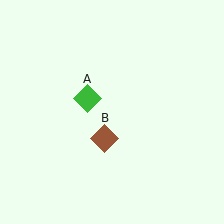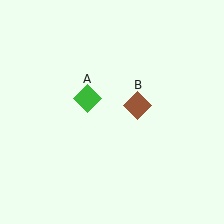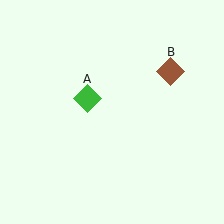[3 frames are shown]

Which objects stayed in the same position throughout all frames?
Green diamond (object A) remained stationary.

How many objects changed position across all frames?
1 object changed position: brown diamond (object B).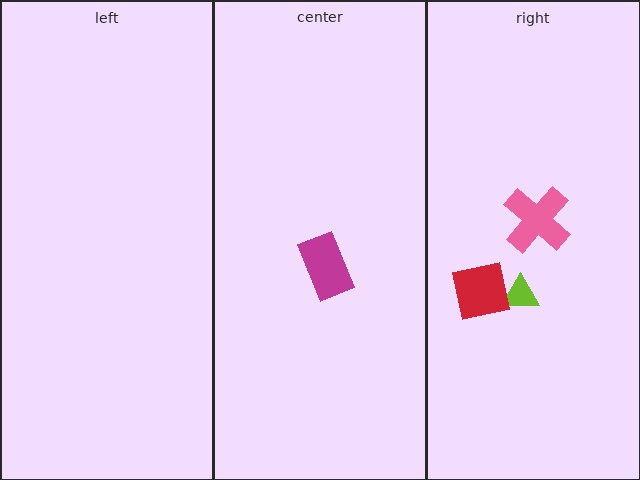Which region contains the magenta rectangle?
The center region.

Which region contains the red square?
The right region.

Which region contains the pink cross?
The right region.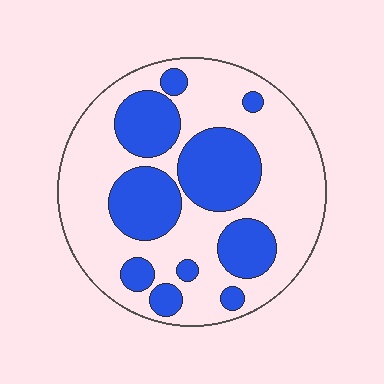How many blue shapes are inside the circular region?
10.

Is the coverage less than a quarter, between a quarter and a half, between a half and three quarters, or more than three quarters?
Between a quarter and a half.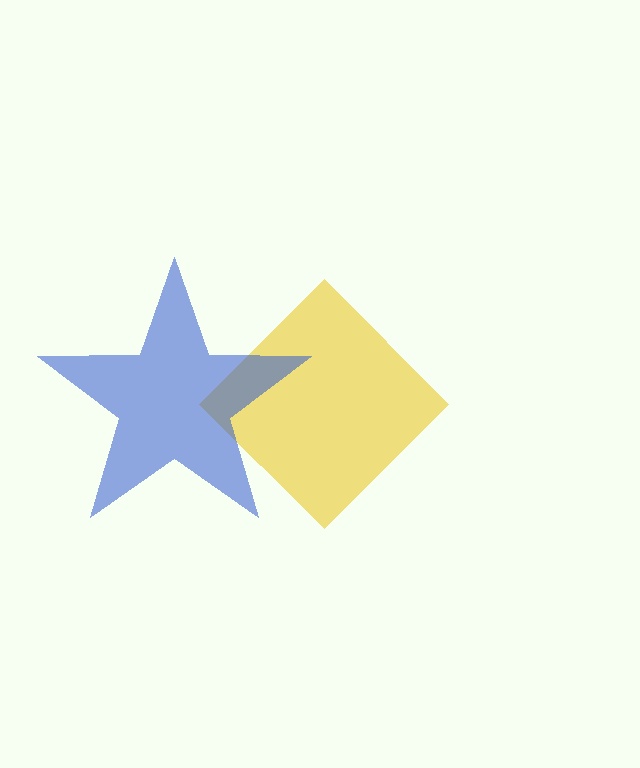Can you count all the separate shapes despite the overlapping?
Yes, there are 2 separate shapes.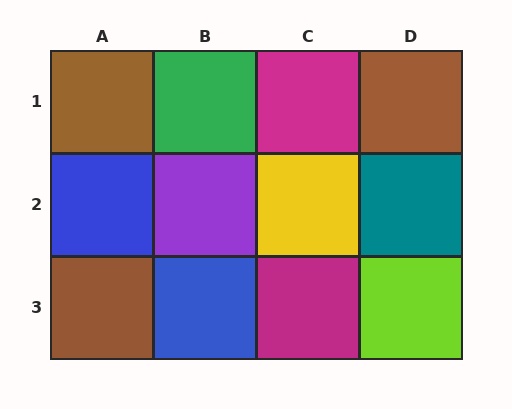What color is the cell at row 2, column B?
Purple.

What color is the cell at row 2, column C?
Yellow.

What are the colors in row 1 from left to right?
Brown, green, magenta, brown.